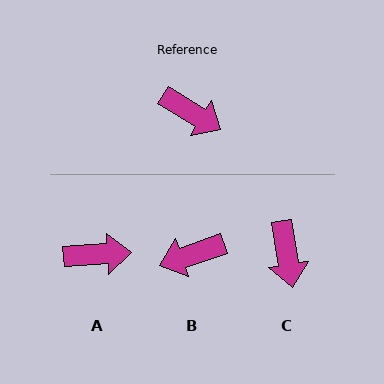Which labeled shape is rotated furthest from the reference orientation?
B, about 130 degrees away.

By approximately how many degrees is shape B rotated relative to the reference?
Approximately 130 degrees clockwise.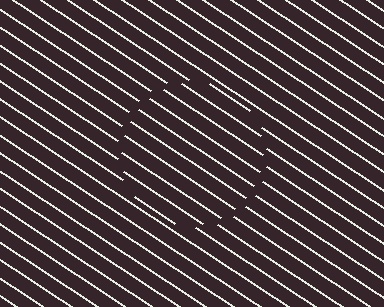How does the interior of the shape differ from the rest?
The interior of the shape contains the same grating, shifted by half a period — the contour is defined by the phase discontinuity where line-ends from the inner and outer gratings abut.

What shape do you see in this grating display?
An illusory circle. The interior of the shape contains the same grating, shifted by half a period — the contour is defined by the phase discontinuity where line-ends from the inner and outer gratings abut.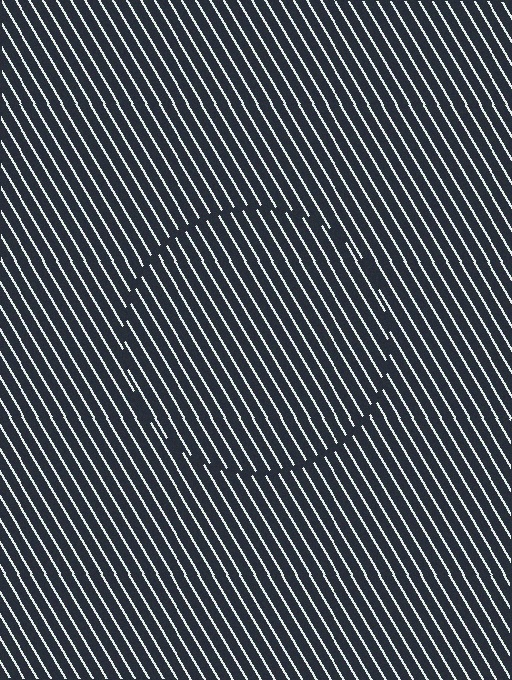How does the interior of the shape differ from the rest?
The interior of the shape contains the same grating, shifted by half a period — the contour is defined by the phase discontinuity where line-ends from the inner and outer gratings abut.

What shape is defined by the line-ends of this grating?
An illusory circle. The interior of the shape contains the same grating, shifted by half a period — the contour is defined by the phase discontinuity where line-ends from the inner and outer gratings abut.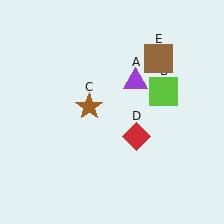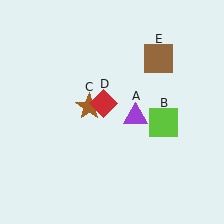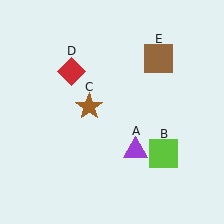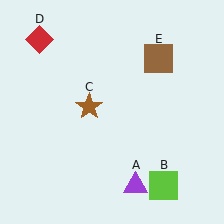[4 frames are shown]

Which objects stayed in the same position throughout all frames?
Brown star (object C) and brown square (object E) remained stationary.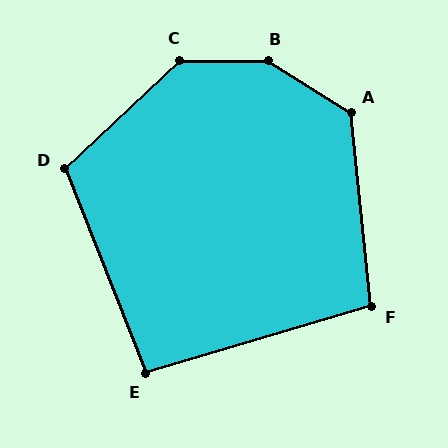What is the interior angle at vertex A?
Approximately 128 degrees (obtuse).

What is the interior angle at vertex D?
Approximately 111 degrees (obtuse).